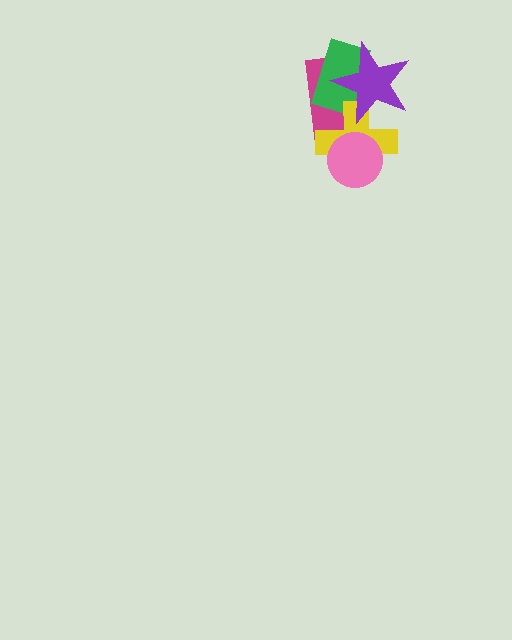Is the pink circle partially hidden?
No, no other shape covers it.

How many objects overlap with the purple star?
3 objects overlap with the purple star.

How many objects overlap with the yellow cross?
4 objects overlap with the yellow cross.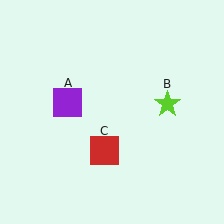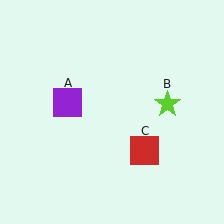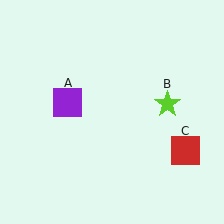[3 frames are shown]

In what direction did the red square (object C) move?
The red square (object C) moved right.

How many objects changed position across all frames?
1 object changed position: red square (object C).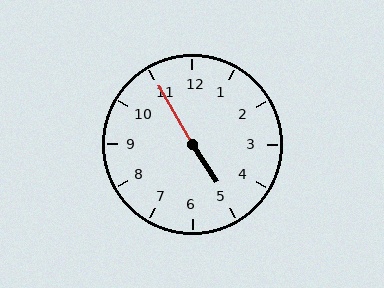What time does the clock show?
4:55.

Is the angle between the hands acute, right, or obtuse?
It is obtuse.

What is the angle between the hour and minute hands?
Approximately 178 degrees.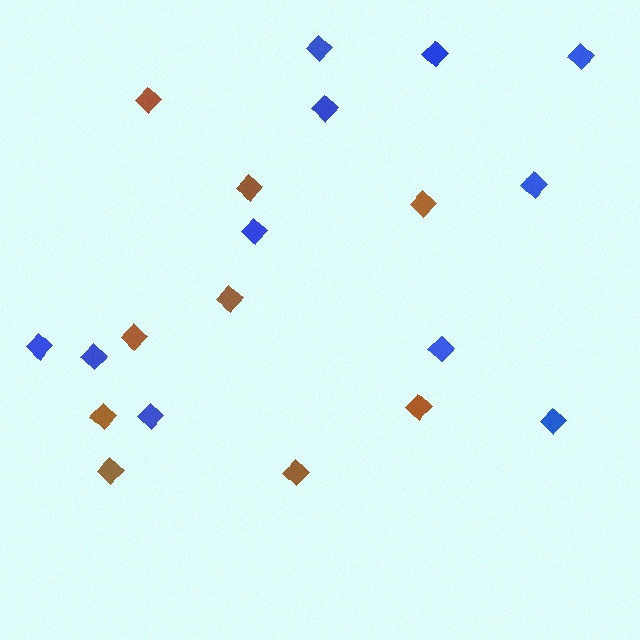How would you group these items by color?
There are 2 groups: one group of brown diamonds (9) and one group of blue diamonds (11).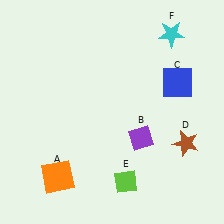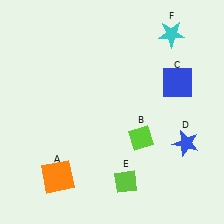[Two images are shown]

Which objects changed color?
B changed from purple to lime. D changed from brown to blue.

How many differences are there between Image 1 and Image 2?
There are 2 differences between the two images.